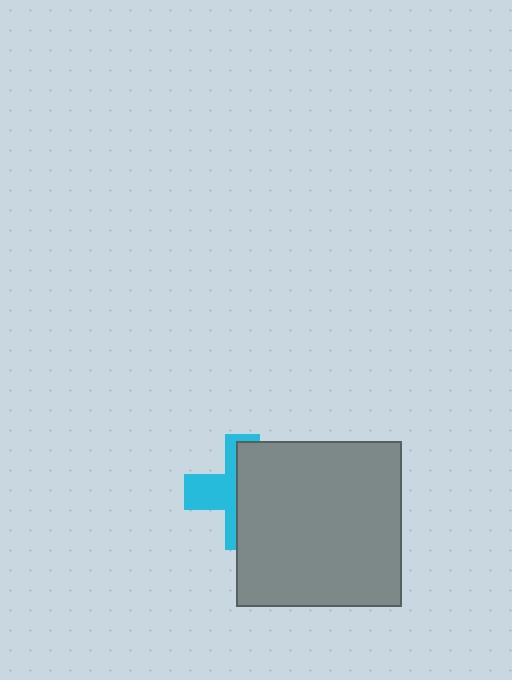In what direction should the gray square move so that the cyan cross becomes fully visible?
The gray square should move right. That is the shortest direction to clear the overlap and leave the cyan cross fully visible.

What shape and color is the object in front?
The object in front is a gray square.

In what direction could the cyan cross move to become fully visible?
The cyan cross could move left. That would shift it out from behind the gray square entirely.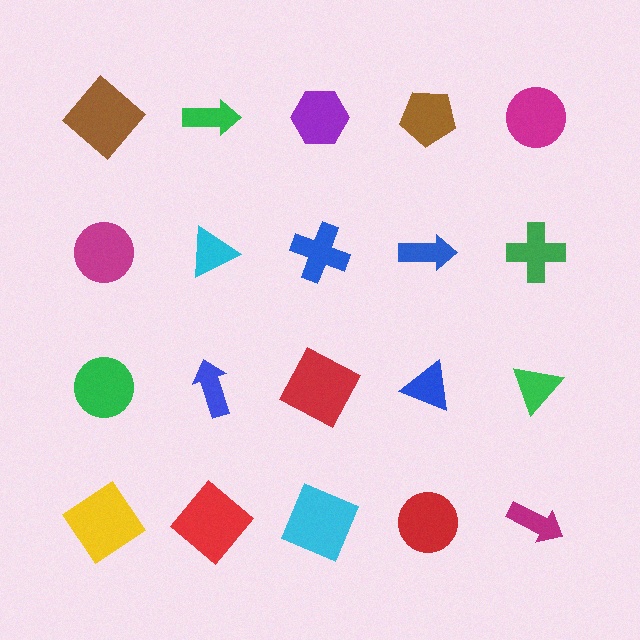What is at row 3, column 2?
A blue arrow.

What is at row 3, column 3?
A red square.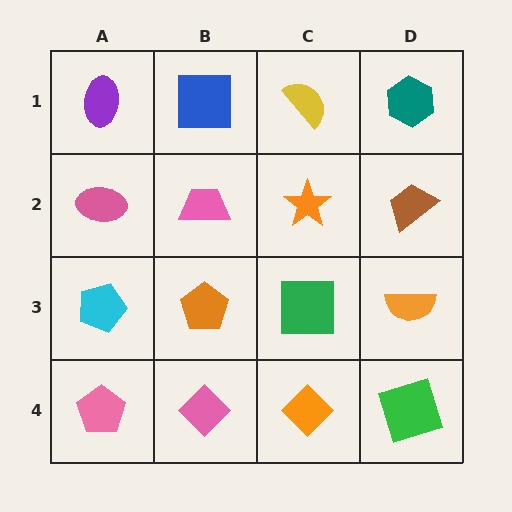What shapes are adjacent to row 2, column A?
A purple ellipse (row 1, column A), a cyan pentagon (row 3, column A), a pink trapezoid (row 2, column B).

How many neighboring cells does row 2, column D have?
3.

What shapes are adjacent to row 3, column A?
A pink ellipse (row 2, column A), a pink pentagon (row 4, column A), an orange pentagon (row 3, column B).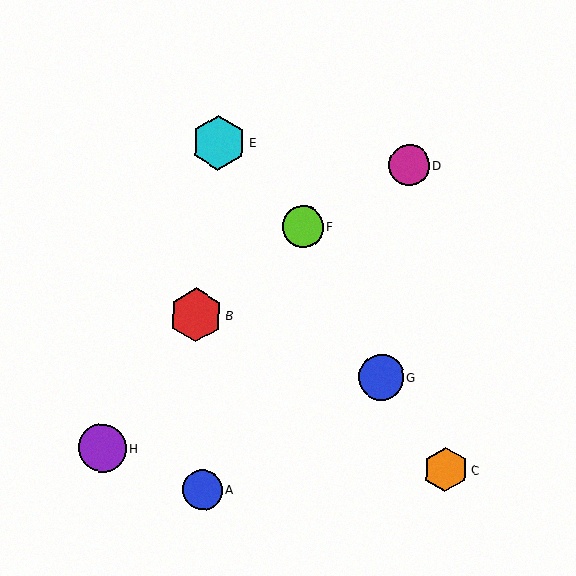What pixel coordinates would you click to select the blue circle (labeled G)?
Click at (381, 377) to select the blue circle G.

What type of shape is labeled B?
Shape B is a red hexagon.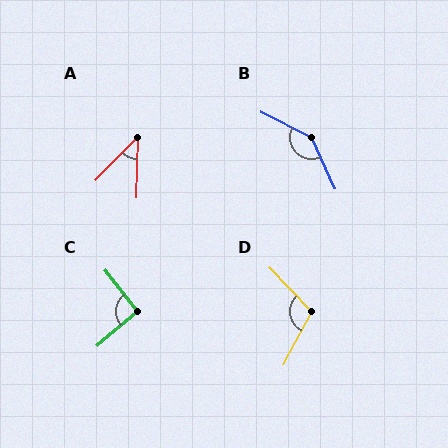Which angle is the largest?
B, at approximately 141 degrees.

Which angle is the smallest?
A, at approximately 43 degrees.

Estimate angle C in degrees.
Approximately 92 degrees.